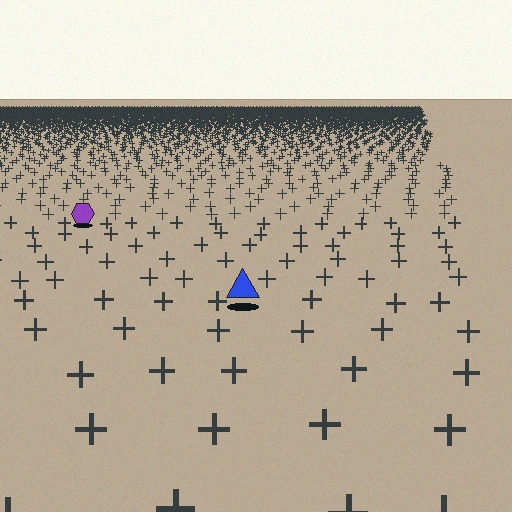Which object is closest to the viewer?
The blue triangle is closest. The texture marks near it are larger and more spread out.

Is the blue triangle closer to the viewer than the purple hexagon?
Yes. The blue triangle is closer — you can tell from the texture gradient: the ground texture is coarser near it.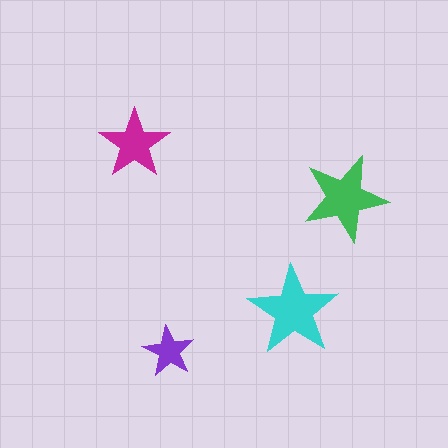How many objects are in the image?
There are 4 objects in the image.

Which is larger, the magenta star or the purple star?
The magenta one.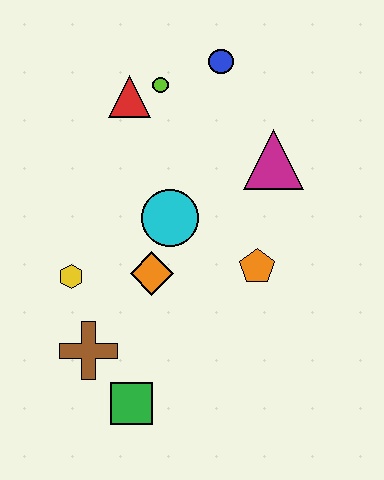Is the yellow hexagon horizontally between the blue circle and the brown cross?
No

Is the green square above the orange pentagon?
No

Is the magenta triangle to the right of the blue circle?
Yes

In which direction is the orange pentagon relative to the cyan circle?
The orange pentagon is to the right of the cyan circle.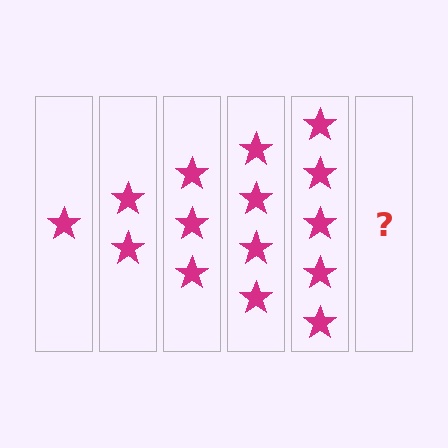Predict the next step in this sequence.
The next step is 6 stars.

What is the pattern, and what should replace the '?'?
The pattern is that each step adds one more star. The '?' should be 6 stars.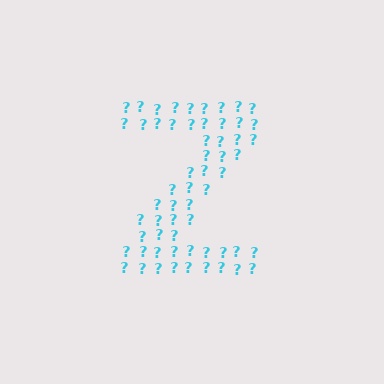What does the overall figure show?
The overall figure shows the letter Z.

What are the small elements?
The small elements are question marks.